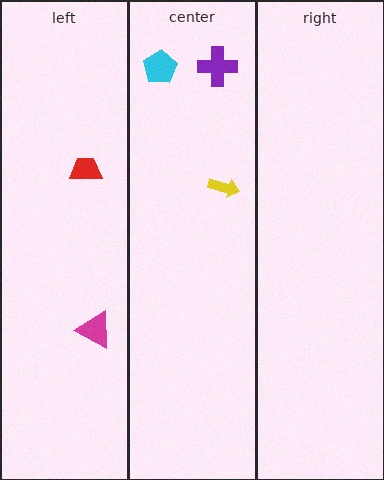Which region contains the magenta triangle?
The left region.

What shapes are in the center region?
The cyan pentagon, the yellow arrow, the purple cross.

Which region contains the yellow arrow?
The center region.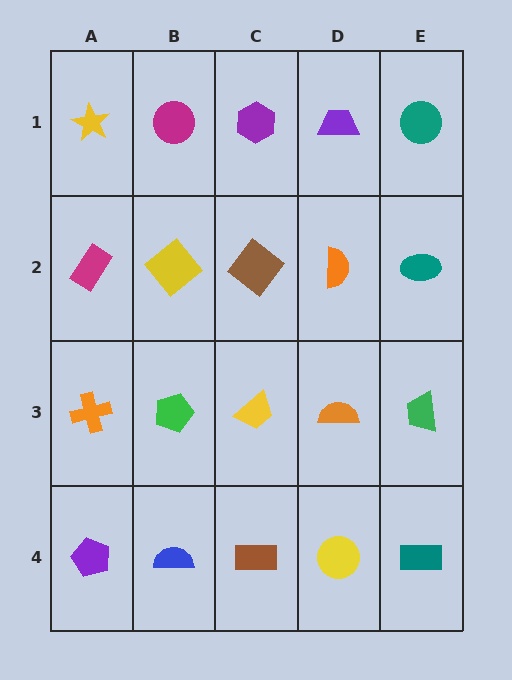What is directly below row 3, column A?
A purple pentagon.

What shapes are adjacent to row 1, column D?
An orange semicircle (row 2, column D), a purple hexagon (row 1, column C), a teal circle (row 1, column E).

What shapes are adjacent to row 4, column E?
A green trapezoid (row 3, column E), a yellow circle (row 4, column D).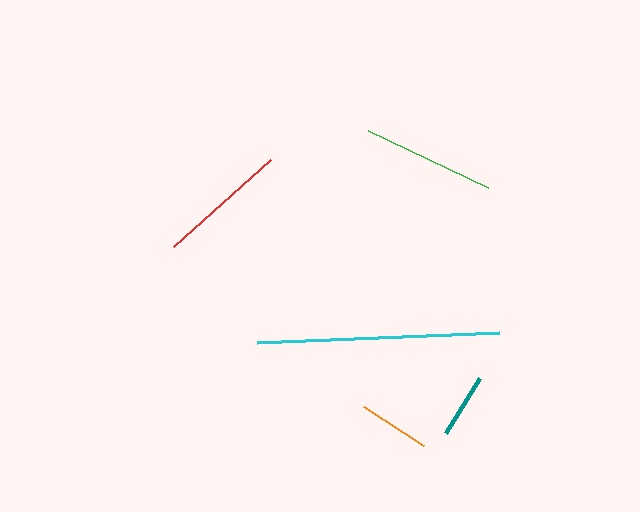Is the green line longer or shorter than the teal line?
The green line is longer than the teal line.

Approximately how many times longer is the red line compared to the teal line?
The red line is approximately 2.0 times the length of the teal line.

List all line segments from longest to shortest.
From longest to shortest: cyan, green, red, orange, teal.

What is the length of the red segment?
The red segment is approximately 130 pixels long.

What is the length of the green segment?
The green segment is approximately 133 pixels long.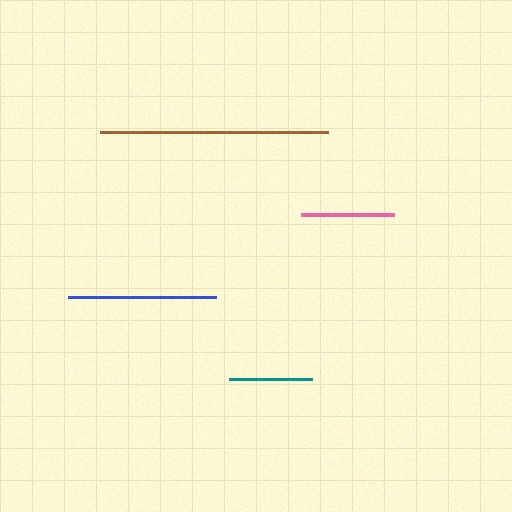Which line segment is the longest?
The brown line is the longest at approximately 228 pixels.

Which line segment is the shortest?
The teal line is the shortest at approximately 83 pixels.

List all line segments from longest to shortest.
From longest to shortest: brown, blue, pink, teal.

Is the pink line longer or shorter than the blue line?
The blue line is longer than the pink line.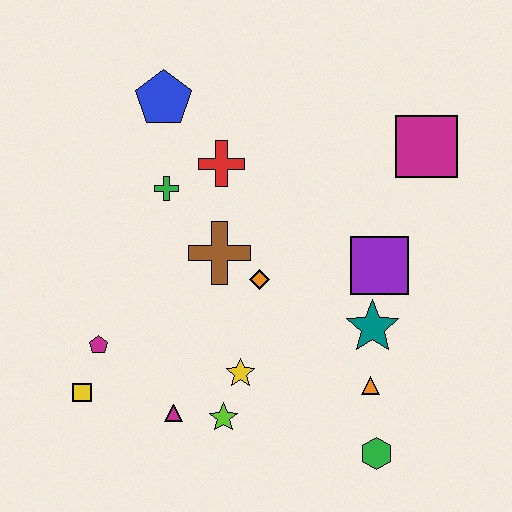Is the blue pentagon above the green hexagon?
Yes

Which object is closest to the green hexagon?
The orange triangle is closest to the green hexagon.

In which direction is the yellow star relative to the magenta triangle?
The yellow star is to the right of the magenta triangle.